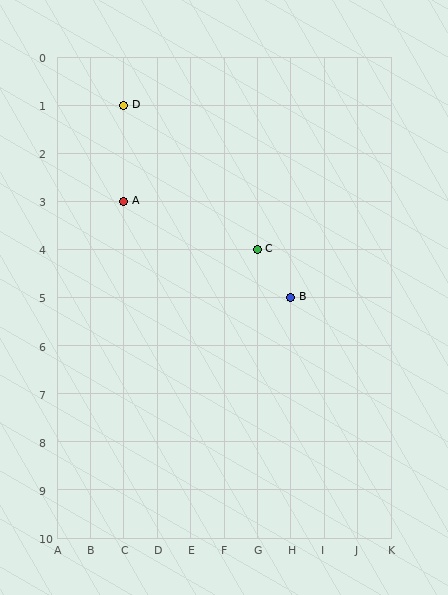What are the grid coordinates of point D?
Point D is at grid coordinates (C, 1).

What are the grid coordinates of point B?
Point B is at grid coordinates (H, 5).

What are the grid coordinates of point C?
Point C is at grid coordinates (G, 4).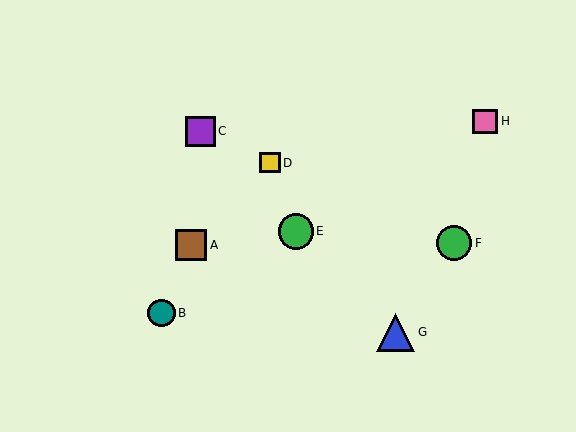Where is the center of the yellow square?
The center of the yellow square is at (270, 163).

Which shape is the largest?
The blue triangle (labeled G) is the largest.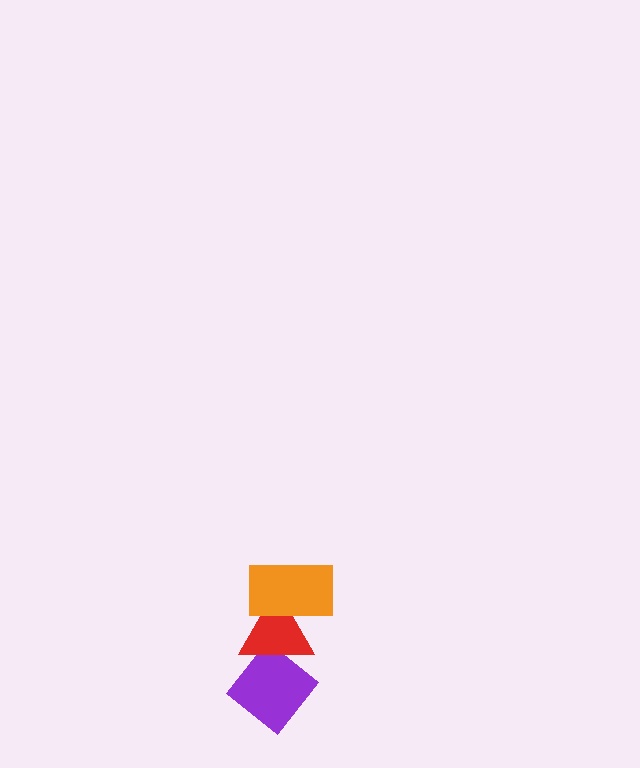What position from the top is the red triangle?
The red triangle is 2nd from the top.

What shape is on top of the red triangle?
The orange rectangle is on top of the red triangle.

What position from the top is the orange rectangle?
The orange rectangle is 1st from the top.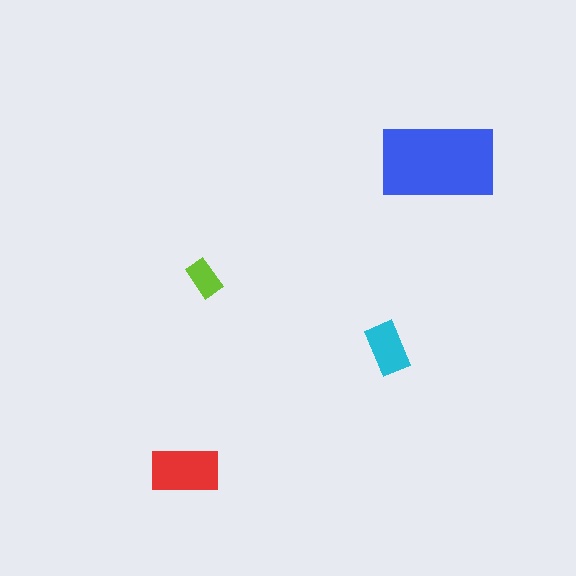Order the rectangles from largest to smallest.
the blue one, the red one, the cyan one, the lime one.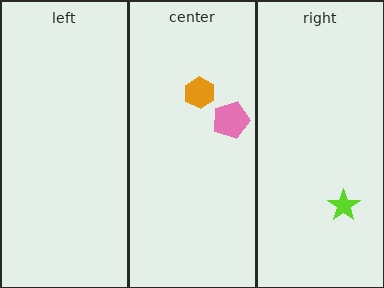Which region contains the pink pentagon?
The center region.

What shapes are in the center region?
The orange hexagon, the pink pentagon.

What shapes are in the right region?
The lime star.